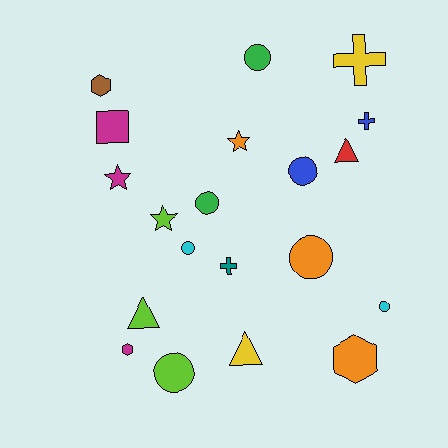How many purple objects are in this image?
There are no purple objects.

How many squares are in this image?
There is 1 square.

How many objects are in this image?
There are 20 objects.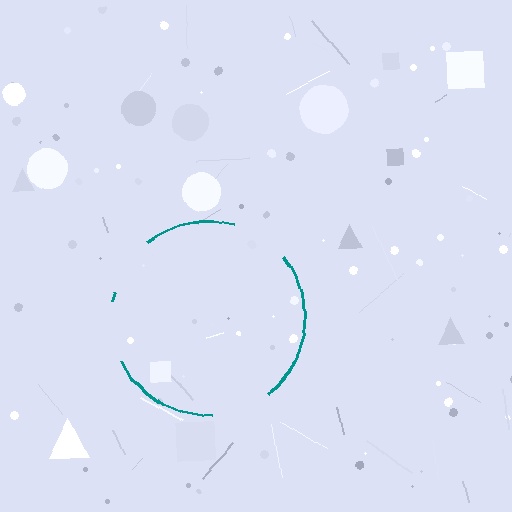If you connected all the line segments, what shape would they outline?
They would outline a circle.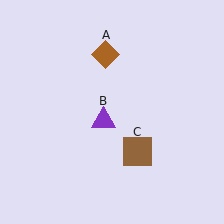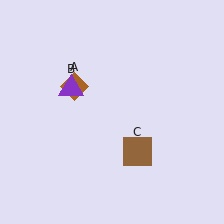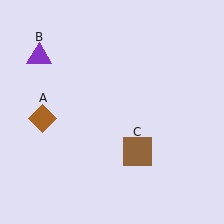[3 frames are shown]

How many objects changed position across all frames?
2 objects changed position: brown diamond (object A), purple triangle (object B).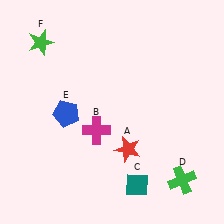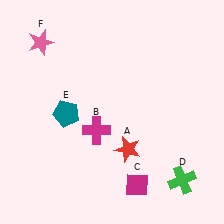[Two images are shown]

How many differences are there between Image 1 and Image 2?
There are 3 differences between the two images.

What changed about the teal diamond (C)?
In Image 1, C is teal. In Image 2, it changed to magenta.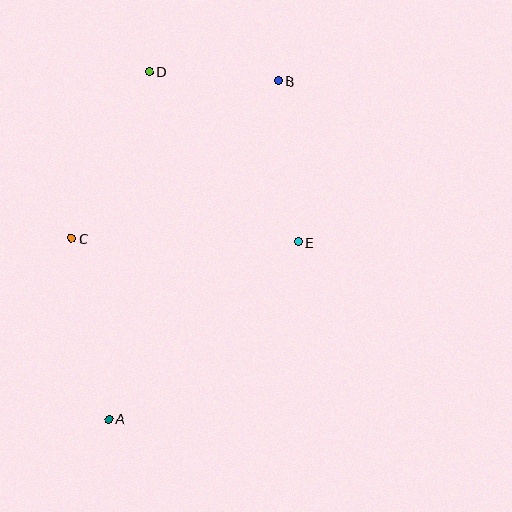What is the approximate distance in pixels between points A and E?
The distance between A and E is approximately 260 pixels.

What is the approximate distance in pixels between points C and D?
The distance between C and D is approximately 184 pixels.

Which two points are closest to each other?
Points B and D are closest to each other.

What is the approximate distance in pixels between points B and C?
The distance between B and C is approximately 260 pixels.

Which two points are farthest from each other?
Points A and B are farthest from each other.